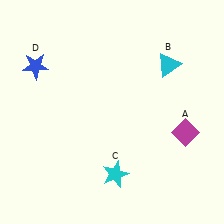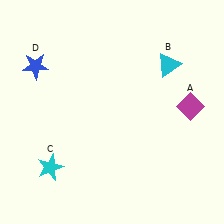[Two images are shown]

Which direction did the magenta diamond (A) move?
The magenta diamond (A) moved up.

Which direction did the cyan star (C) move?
The cyan star (C) moved left.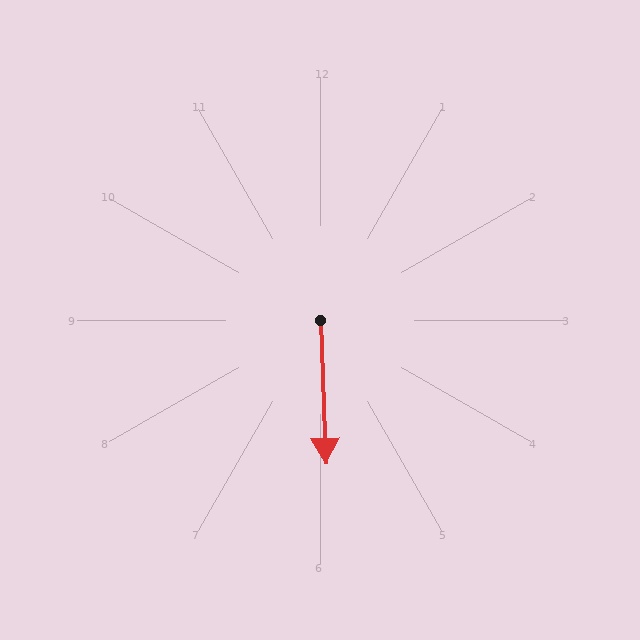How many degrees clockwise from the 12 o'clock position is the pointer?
Approximately 178 degrees.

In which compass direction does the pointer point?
South.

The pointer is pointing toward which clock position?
Roughly 6 o'clock.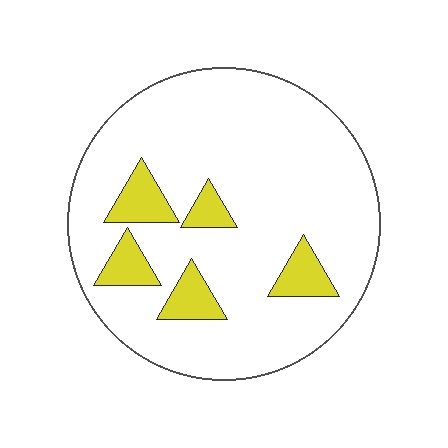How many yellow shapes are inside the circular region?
5.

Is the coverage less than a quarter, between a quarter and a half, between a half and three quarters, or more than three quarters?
Less than a quarter.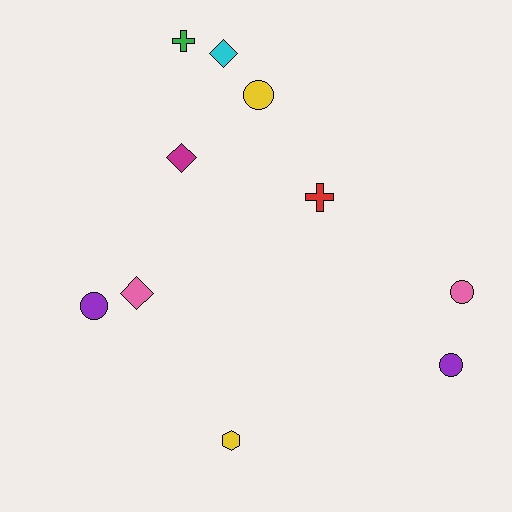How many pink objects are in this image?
There are 2 pink objects.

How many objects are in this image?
There are 10 objects.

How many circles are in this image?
There are 4 circles.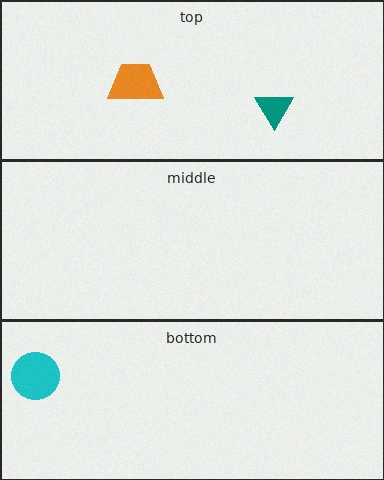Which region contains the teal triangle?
The top region.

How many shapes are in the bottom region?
1.